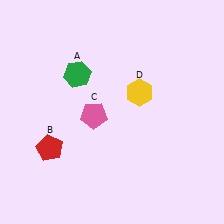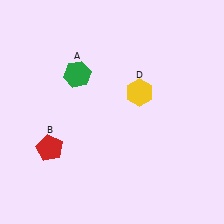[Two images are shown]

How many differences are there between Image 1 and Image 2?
There is 1 difference between the two images.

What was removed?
The pink pentagon (C) was removed in Image 2.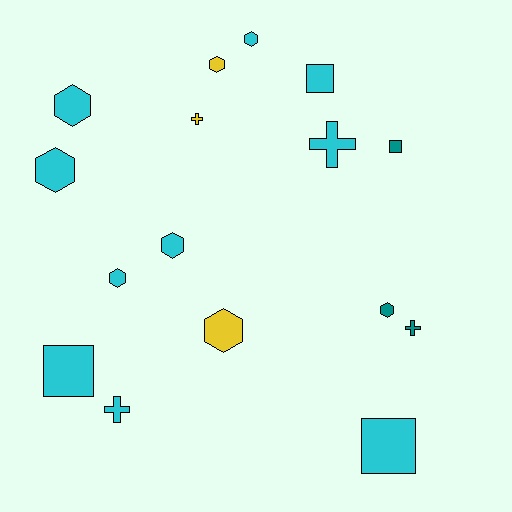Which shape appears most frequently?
Hexagon, with 8 objects.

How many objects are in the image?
There are 16 objects.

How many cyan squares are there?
There are 3 cyan squares.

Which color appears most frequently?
Cyan, with 10 objects.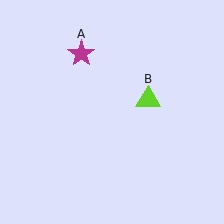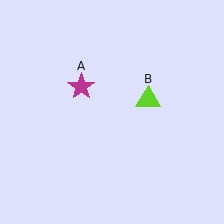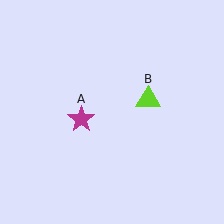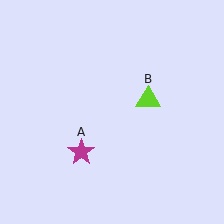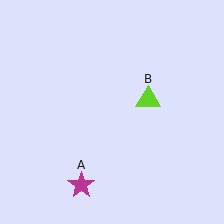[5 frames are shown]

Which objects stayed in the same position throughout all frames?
Lime triangle (object B) remained stationary.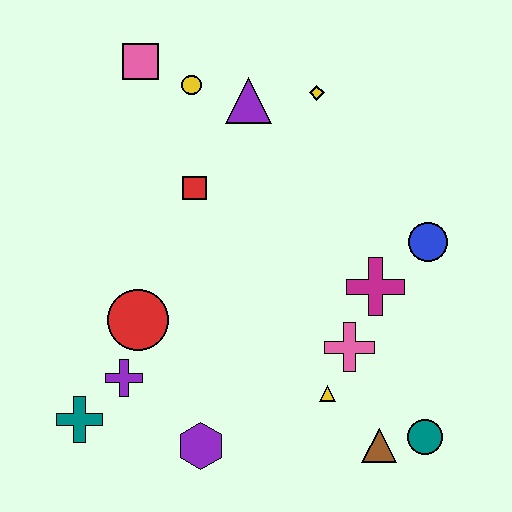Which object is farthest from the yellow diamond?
The teal cross is farthest from the yellow diamond.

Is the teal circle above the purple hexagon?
Yes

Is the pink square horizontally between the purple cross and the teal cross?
No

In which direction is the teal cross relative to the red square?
The teal cross is below the red square.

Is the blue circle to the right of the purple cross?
Yes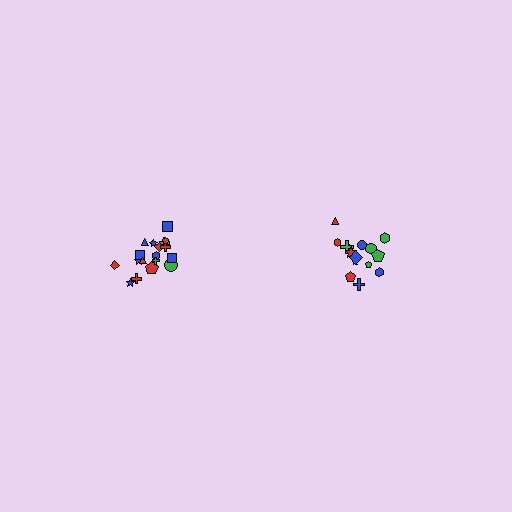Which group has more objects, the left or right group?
The left group.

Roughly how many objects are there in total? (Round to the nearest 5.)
Roughly 35 objects in total.